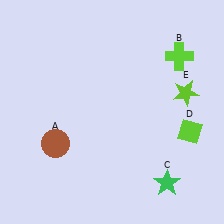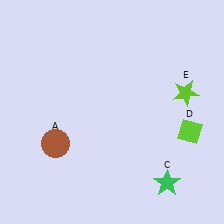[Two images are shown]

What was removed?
The lime cross (B) was removed in Image 2.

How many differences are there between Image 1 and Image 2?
There is 1 difference between the two images.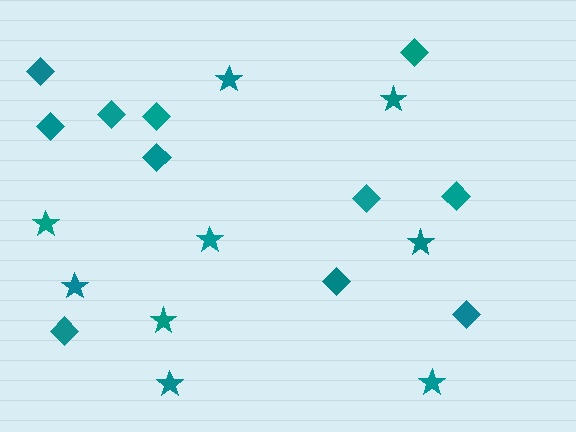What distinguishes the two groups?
There are 2 groups: one group of diamonds (11) and one group of stars (9).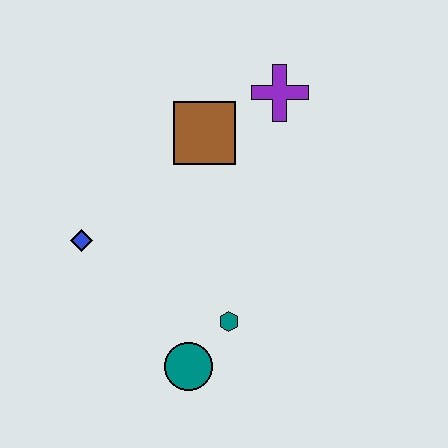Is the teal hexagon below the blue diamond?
Yes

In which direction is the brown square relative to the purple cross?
The brown square is to the left of the purple cross.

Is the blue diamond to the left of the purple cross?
Yes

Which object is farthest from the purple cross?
The teal circle is farthest from the purple cross.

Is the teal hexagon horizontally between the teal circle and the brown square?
No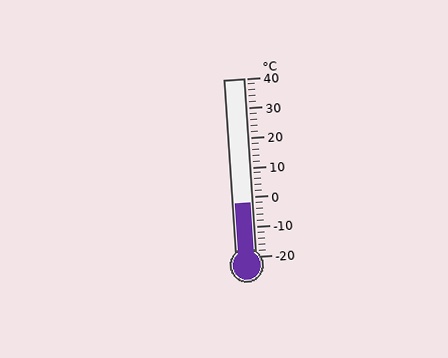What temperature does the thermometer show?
The thermometer shows approximately -2°C.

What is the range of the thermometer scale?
The thermometer scale ranges from -20°C to 40°C.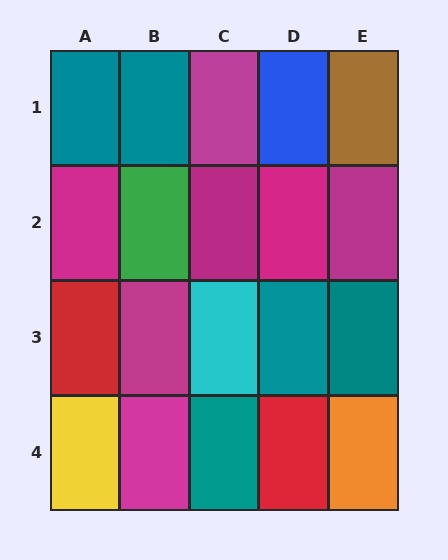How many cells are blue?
1 cell is blue.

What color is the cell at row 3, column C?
Cyan.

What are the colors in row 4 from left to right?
Yellow, magenta, teal, red, orange.